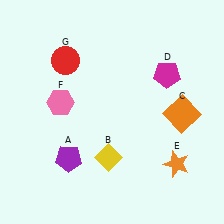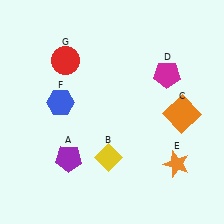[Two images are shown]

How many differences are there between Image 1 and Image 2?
There is 1 difference between the two images.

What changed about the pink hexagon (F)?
In Image 1, F is pink. In Image 2, it changed to blue.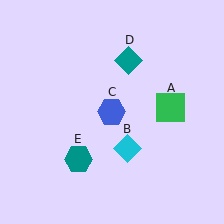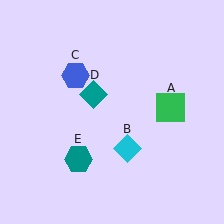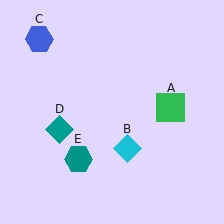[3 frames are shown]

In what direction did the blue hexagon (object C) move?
The blue hexagon (object C) moved up and to the left.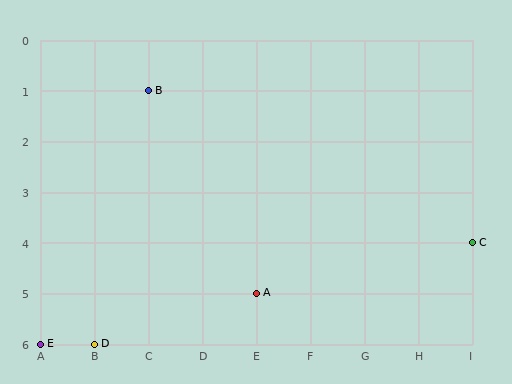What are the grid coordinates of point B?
Point B is at grid coordinates (C, 1).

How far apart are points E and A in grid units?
Points E and A are 4 columns and 1 row apart (about 4.1 grid units diagonally).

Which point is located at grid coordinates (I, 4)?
Point C is at (I, 4).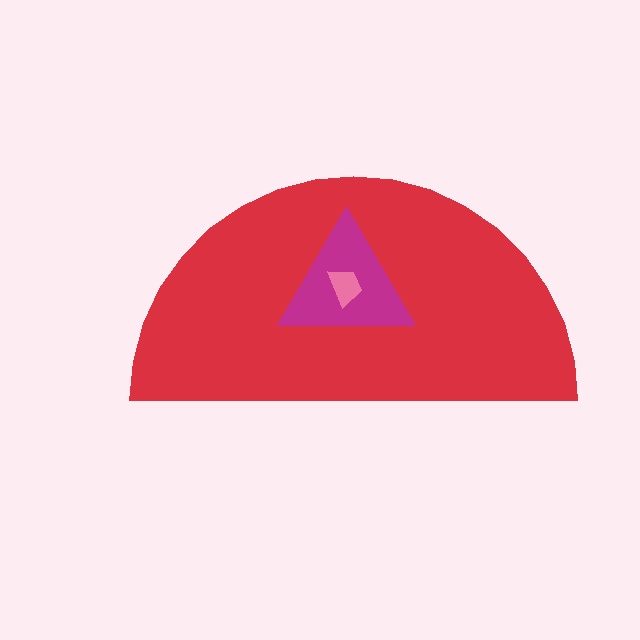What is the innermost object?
The pink trapezoid.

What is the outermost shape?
The red semicircle.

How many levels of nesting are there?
3.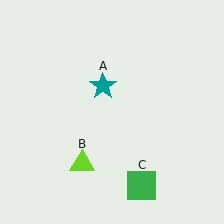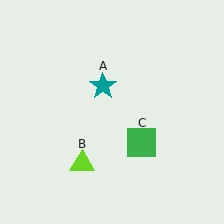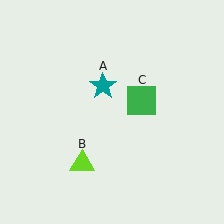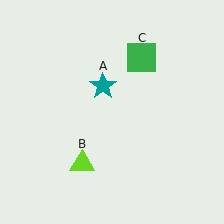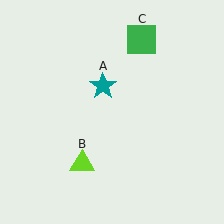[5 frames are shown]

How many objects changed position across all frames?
1 object changed position: green square (object C).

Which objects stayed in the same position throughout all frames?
Teal star (object A) and lime triangle (object B) remained stationary.